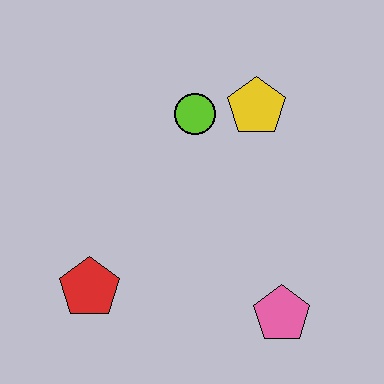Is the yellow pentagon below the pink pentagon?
No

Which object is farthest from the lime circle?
The pink pentagon is farthest from the lime circle.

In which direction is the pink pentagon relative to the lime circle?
The pink pentagon is below the lime circle.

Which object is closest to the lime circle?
The yellow pentagon is closest to the lime circle.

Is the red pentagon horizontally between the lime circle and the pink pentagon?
No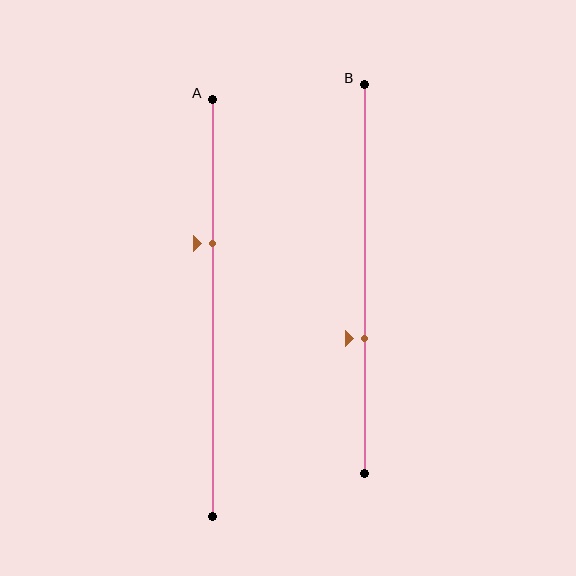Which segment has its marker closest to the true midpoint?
Segment B has its marker closest to the true midpoint.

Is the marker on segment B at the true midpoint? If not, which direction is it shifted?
No, the marker on segment B is shifted downward by about 15% of the segment length.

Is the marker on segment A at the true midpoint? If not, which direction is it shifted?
No, the marker on segment A is shifted upward by about 16% of the segment length.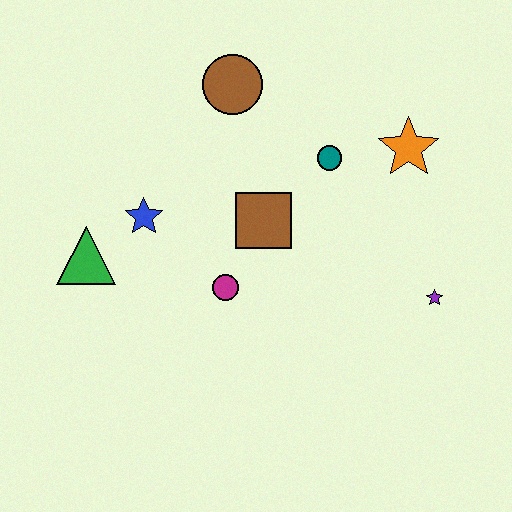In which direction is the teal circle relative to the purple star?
The teal circle is above the purple star.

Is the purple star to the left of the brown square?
No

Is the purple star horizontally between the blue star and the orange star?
No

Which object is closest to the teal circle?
The orange star is closest to the teal circle.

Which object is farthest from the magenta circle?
The orange star is farthest from the magenta circle.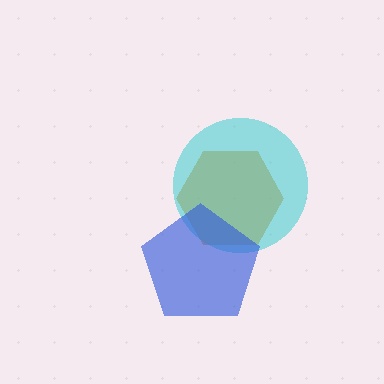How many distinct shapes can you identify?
There are 3 distinct shapes: an orange hexagon, a cyan circle, a blue pentagon.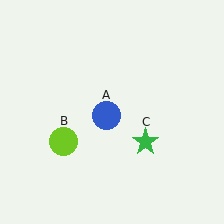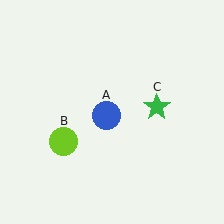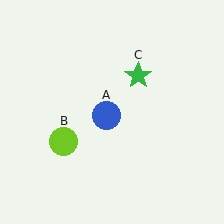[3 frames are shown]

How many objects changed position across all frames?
1 object changed position: green star (object C).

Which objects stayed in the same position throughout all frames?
Blue circle (object A) and lime circle (object B) remained stationary.